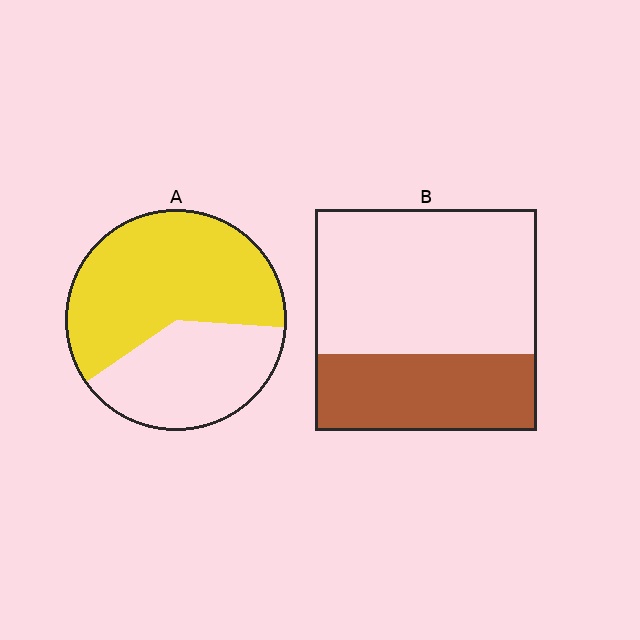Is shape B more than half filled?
No.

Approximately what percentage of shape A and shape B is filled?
A is approximately 60% and B is approximately 35%.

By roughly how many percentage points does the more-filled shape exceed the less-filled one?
By roughly 25 percentage points (A over B).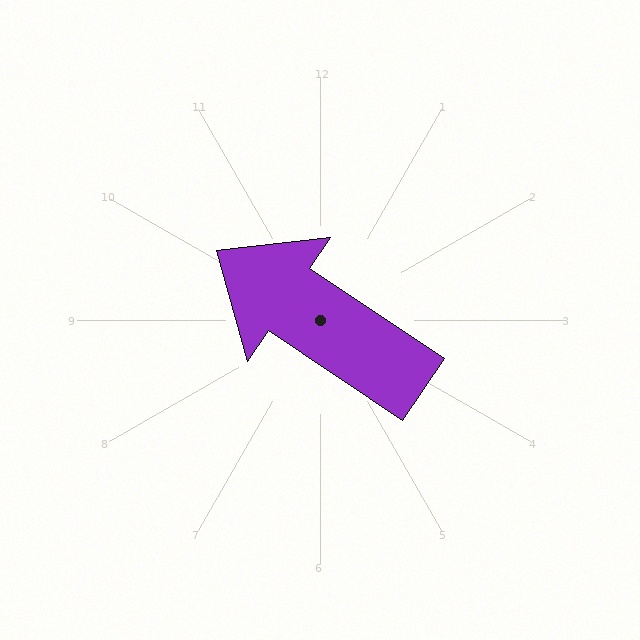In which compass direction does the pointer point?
Northwest.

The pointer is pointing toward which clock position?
Roughly 10 o'clock.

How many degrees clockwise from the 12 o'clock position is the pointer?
Approximately 304 degrees.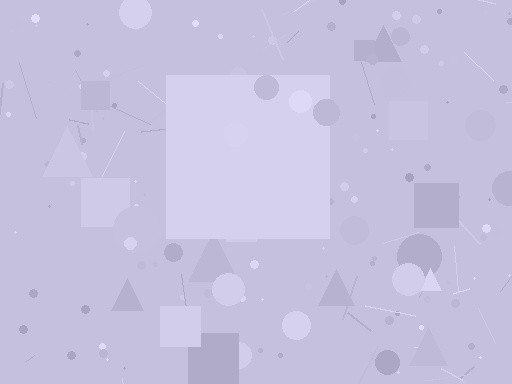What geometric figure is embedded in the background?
A square is embedded in the background.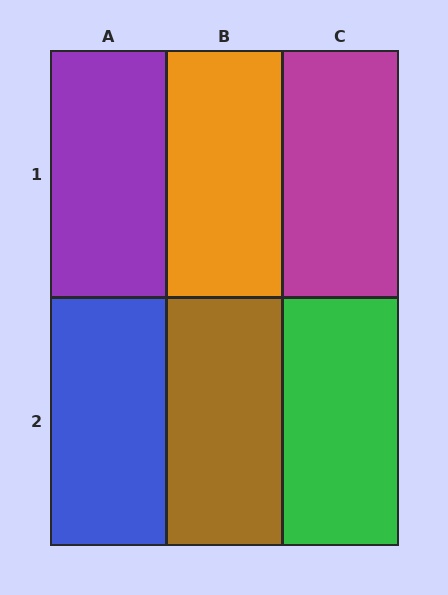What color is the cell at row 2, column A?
Blue.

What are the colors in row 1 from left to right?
Purple, orange, magenta.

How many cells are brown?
1 cell is brown.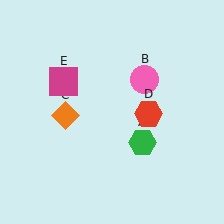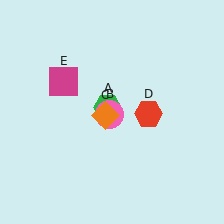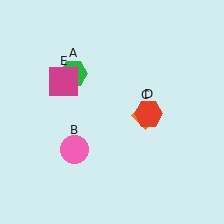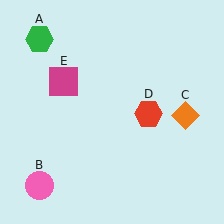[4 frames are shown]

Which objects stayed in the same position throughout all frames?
Red hexagon (object D) and magenta square (object E) remained stationary.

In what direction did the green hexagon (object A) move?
The green hexagon (object A) moved up and to the left.